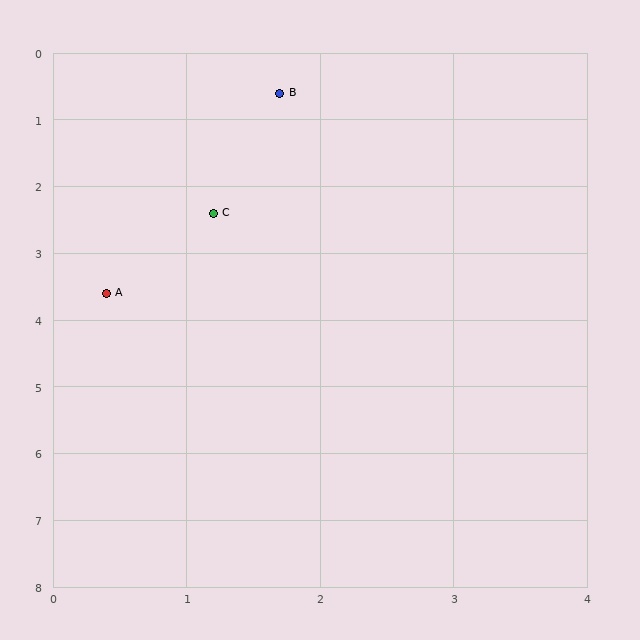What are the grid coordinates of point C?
Point C is at approximately (1.2, 2.4).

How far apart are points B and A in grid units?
Points B and A are about 3.3 grid units apart.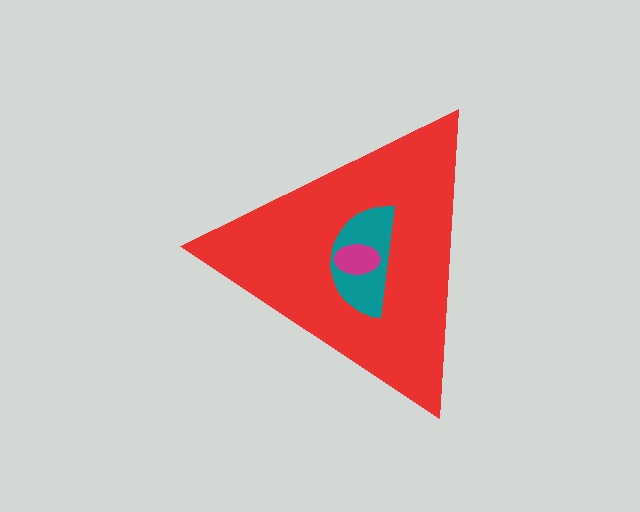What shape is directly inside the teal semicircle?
The magenta ellipse.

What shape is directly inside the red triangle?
The teal semicircle.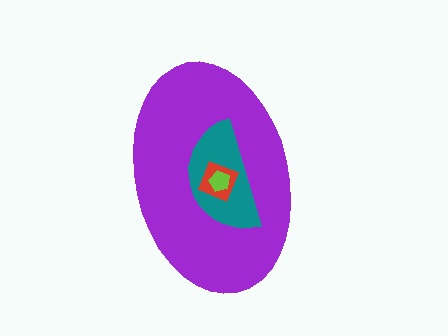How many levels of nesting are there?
4.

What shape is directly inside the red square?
The lime pentagon.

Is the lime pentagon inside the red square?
Yes.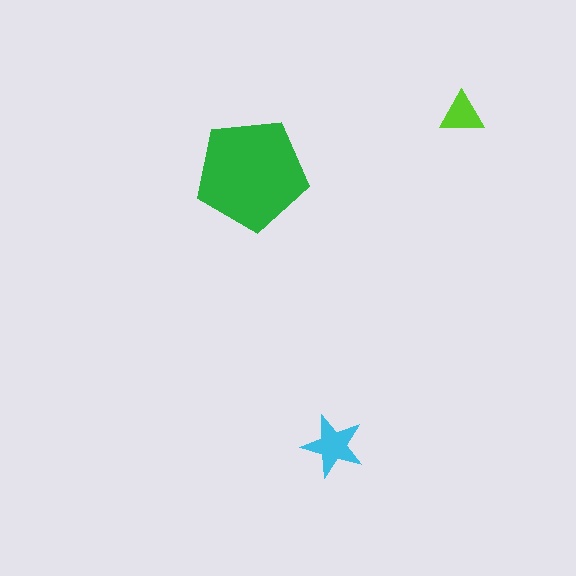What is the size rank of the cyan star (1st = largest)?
2nd.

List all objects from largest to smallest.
The green pentagon, the cyan star, the lime triangle.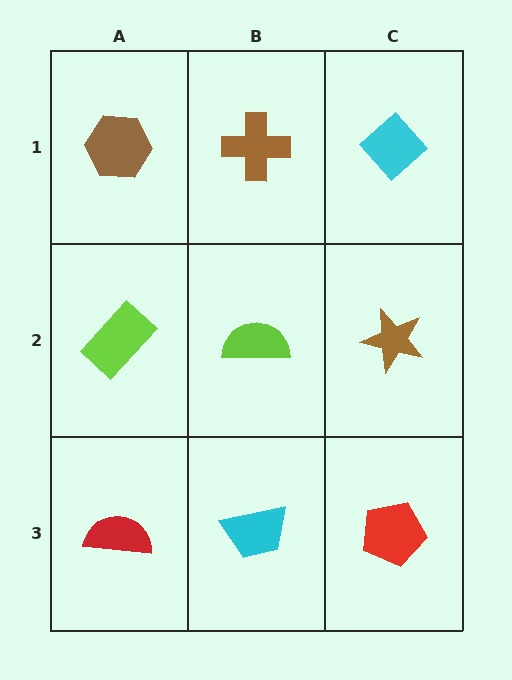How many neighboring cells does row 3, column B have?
3.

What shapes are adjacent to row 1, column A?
A lime rectangle (row 2, column A), a brown cross (row 1, column B).